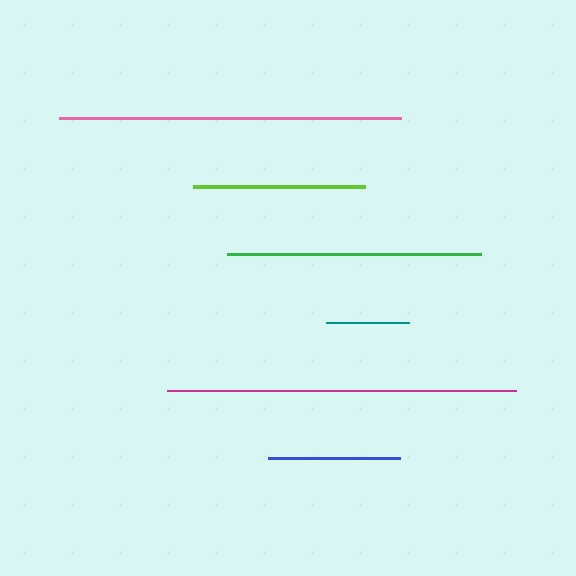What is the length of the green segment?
The green segment is approximately 254 pixels long.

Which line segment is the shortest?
The teal line is the shortest at approximately 83 pixels.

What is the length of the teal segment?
The teal segment is approximately 83 pixels long.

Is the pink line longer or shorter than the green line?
The pink line is longer than the green line.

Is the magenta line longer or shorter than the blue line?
The magenta line is longer than the blue line.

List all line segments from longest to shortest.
From longest to shortest: magenta, pink, green, lime, blue, teal.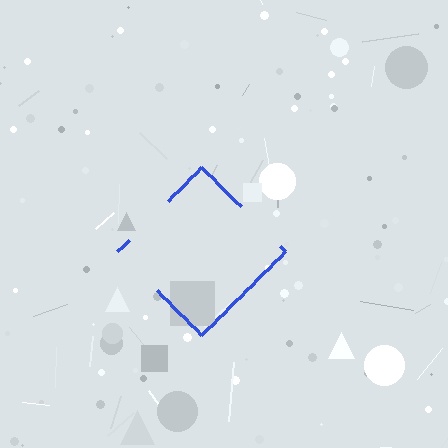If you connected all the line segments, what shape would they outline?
They would outline a diamond.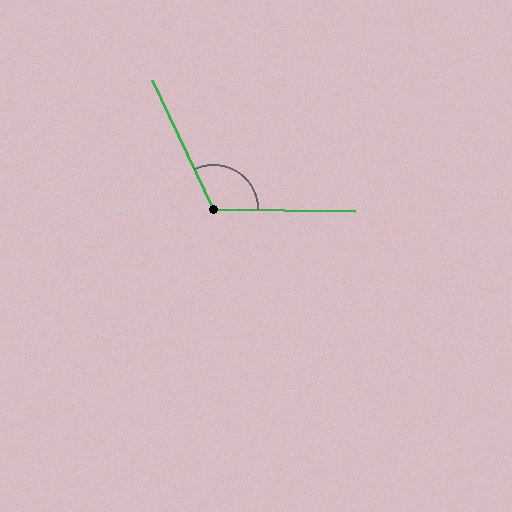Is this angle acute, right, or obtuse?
It is obtuse.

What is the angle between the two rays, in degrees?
Approximately 116 degrees.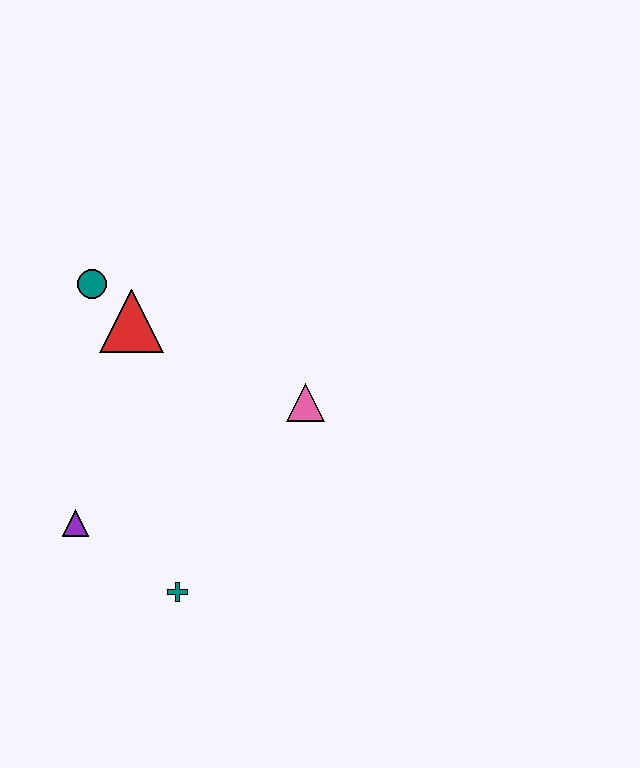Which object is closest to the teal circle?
The red triangle is closest to the teal circle.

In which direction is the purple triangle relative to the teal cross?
The purple triangle is to the left of the teal cross.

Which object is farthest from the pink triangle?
The purple triangle is farthest from the pink triangle.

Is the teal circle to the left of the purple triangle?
No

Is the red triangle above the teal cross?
Yes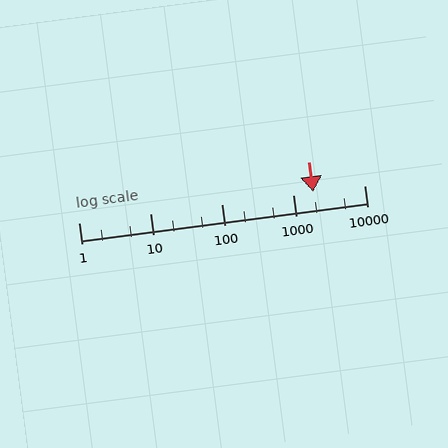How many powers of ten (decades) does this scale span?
The scale spans 4 decades, from 1 to 10000.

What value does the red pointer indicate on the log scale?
The pointer indicates approximately 1900.